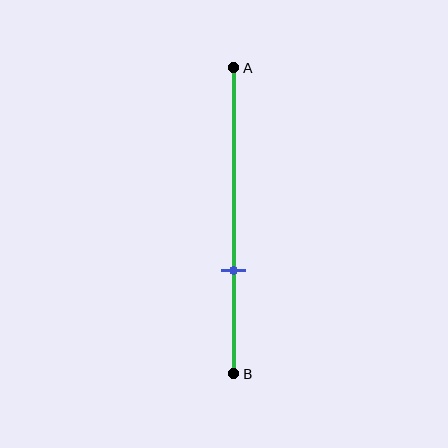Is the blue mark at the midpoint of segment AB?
No, the mark is at about 65% from A, not at the 50% midpoint.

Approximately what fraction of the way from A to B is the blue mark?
The blue mark is approximately 65% of the way from A to B.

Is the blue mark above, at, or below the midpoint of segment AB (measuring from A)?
The blue mark is below the midpoint of segment AB.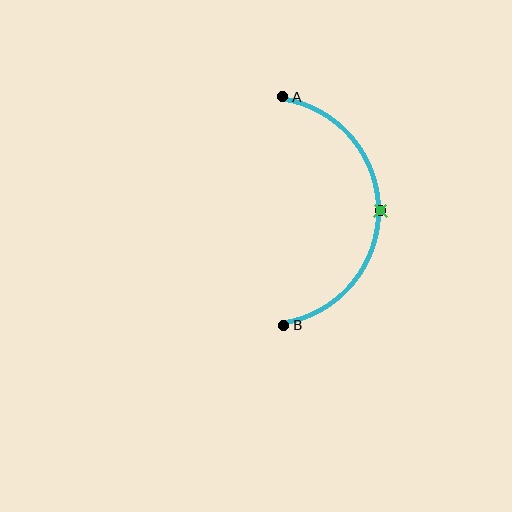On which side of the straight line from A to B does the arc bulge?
The arc bulges to the right of the straight line connecting A and B.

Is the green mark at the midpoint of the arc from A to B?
Yes. The green mark lies on the arc at equal arc-length from both A and B — it is the arc midpoint.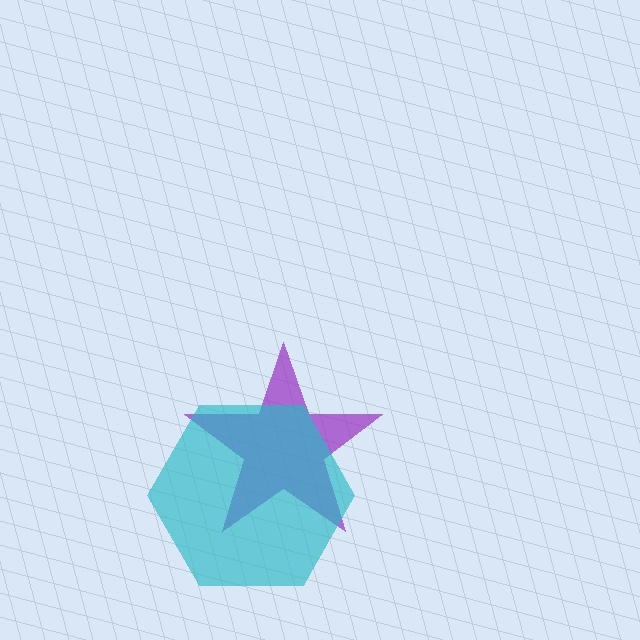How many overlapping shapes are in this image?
There are 2 overlapping shapes in the image.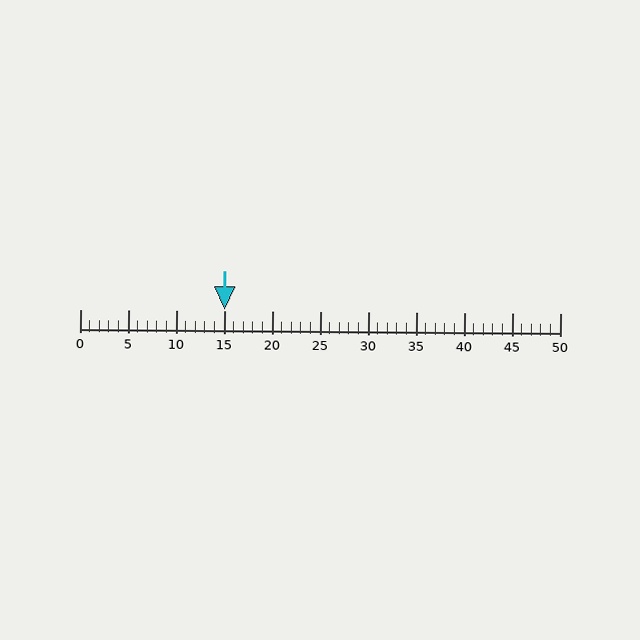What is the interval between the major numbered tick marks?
The major tick marks are spaced 5 units apart.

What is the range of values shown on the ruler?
The ruler shows values from 0 to 50.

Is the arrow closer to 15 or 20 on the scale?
The arrow is closer to 15.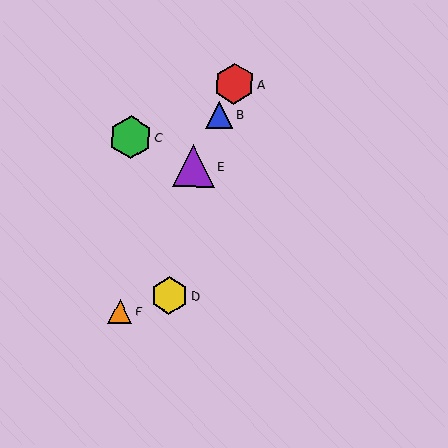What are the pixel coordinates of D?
Object D is at (170, 296).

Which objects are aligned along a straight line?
Objects A, B, E, F are aligned along a straight line.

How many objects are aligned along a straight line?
4 objects (A, B, E, F) are aligned along a straight line.